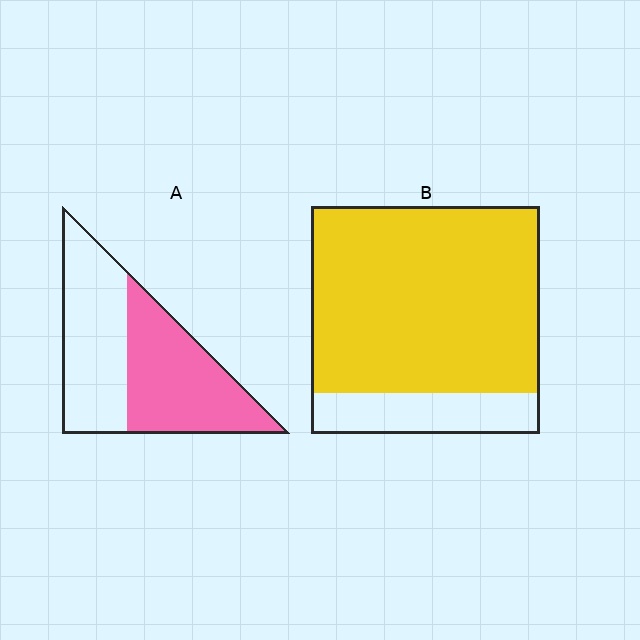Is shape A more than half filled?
Roughly half.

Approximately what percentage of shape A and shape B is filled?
A is approximately 50% and B is approximately 80%.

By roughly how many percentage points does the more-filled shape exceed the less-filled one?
By roughly 30 percentage points (B over A).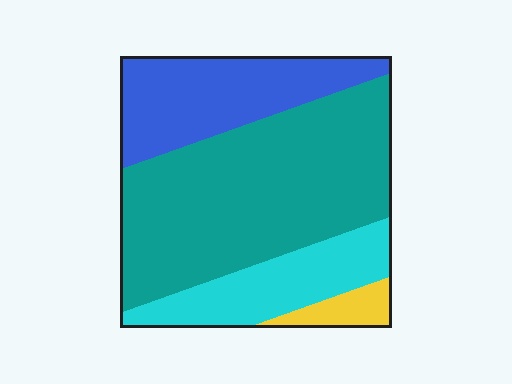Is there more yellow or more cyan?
Cyan.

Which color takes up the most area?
Teal, at roughly 55%.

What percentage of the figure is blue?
Blue takes up about one quarter (1/4) of the figure.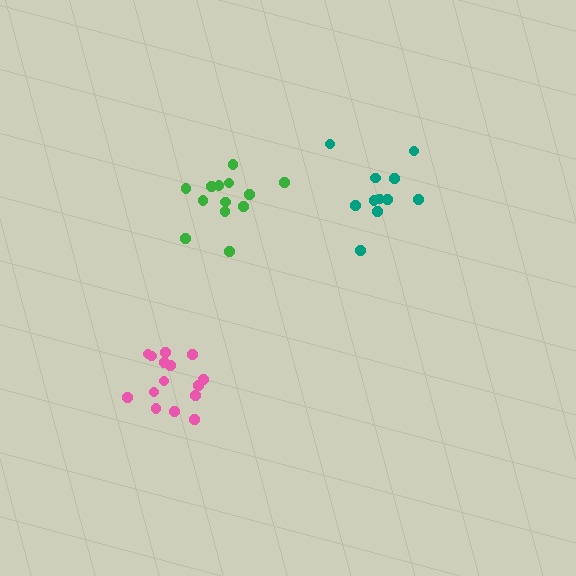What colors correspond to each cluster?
The clusters are colored: teal, pink, green.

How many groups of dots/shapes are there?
There are 3 groups.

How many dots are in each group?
Group 1: 11 dots, Group 2: 15 dots, Group 3: 13 dots (39 total).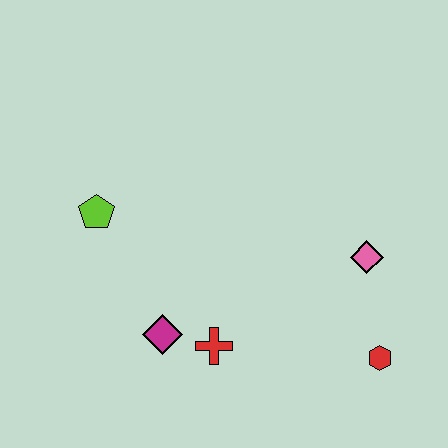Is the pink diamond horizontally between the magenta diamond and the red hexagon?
Yes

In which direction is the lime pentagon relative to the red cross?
The lime pentagon is above the red cross.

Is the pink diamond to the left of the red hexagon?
Yes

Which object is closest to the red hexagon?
The pink diamond is closest to the red hexagon.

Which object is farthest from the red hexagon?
The lime pentagon is farthest from the red hexagon.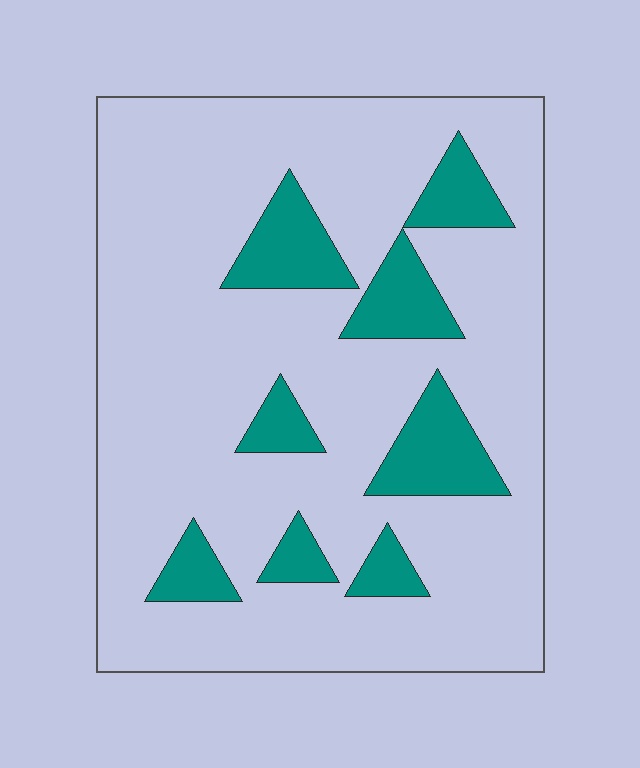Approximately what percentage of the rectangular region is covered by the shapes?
Approximately 20%.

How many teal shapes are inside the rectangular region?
8.